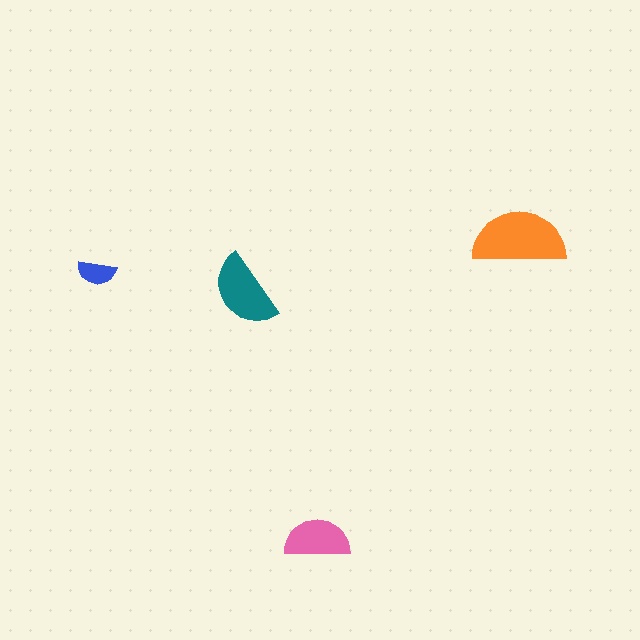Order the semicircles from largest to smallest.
the orange one, the teal one, the pink one, the blue one.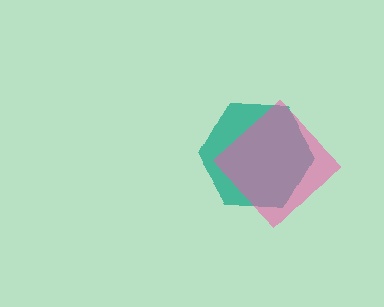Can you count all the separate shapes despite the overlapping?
Yes, there are 2 separate shapes.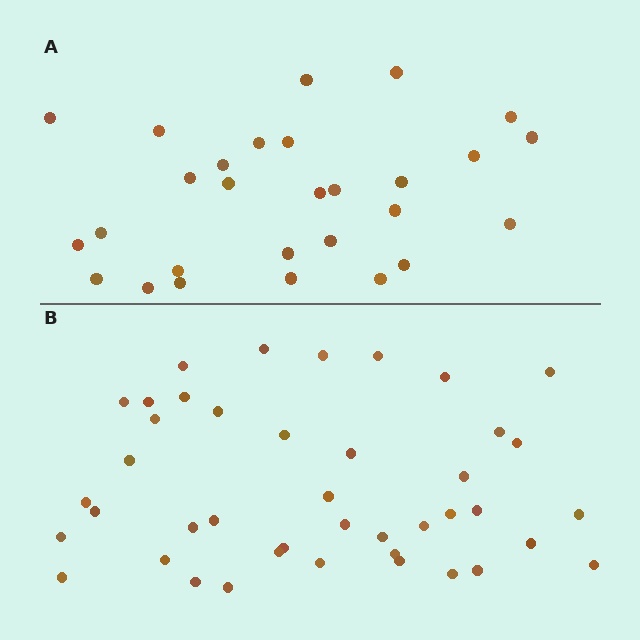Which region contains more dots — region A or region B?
Region B (the bottom region) has more dots.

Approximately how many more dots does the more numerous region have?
Region B has approximately 15 more dots than region A.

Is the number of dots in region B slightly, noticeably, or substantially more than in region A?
Region B has substantially more. The ratio is roughly 1.5 to 1.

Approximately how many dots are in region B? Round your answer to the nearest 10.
About 40 dots. (The exact count is 42, which rounds to 40.)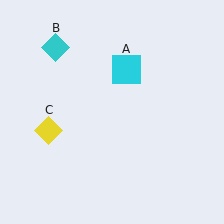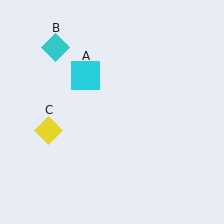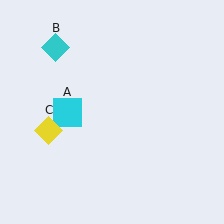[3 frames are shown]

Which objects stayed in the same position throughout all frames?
Cyan diamond (object B) and yellow diamond (object C) remained stationary.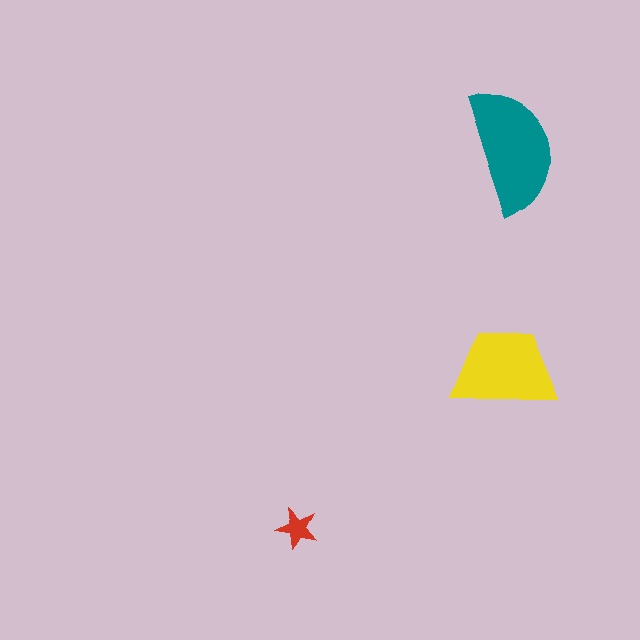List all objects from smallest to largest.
The red star, the yellow trapezoid, the teal semicircle.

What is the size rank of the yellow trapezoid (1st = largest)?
2nd.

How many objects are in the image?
There are 3 objects in the image.